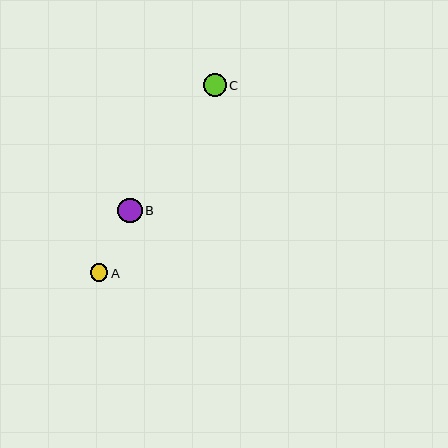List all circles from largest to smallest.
From largest to smallest: B, C, A.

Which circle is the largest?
Circle B is the largest with a size of approximately 25 pixels.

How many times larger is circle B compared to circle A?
Circle B is approximately 1.4 times the size of circle A.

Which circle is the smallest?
Circle A is the smallest with a size of approximately 18 pixels.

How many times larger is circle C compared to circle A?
Circle C is approximately 1.3 times the size of circle A.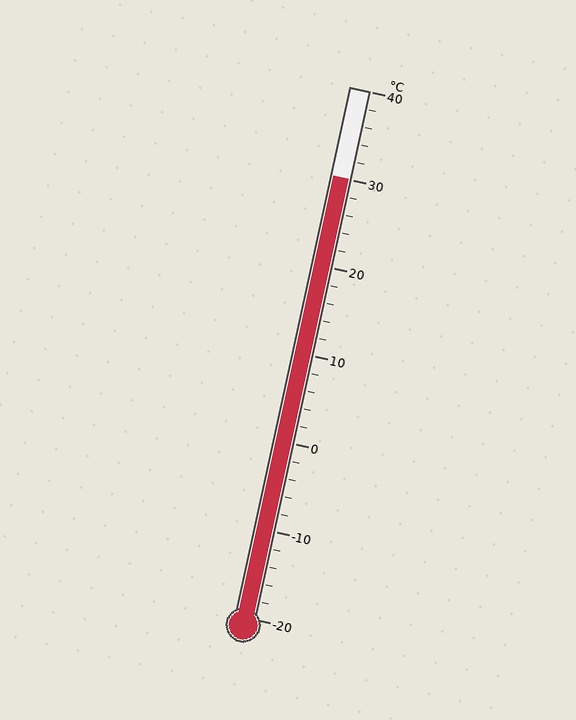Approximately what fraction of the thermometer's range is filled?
The thermometer is filled to approximately 85% of its range.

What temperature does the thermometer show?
The thermometer shows approximately 30°C.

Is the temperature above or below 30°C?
The temperature is at 30°C.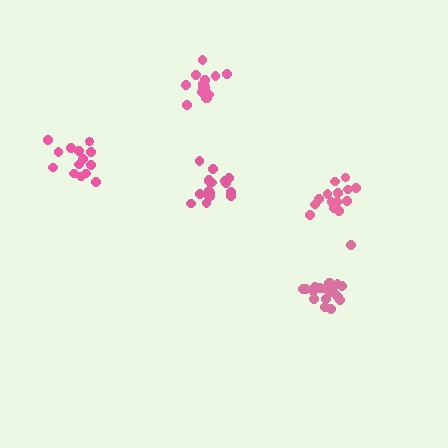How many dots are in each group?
Group 1: 20 dots, Group 2: 14 dots, Group 3: 18 dots, Group 4: 15 dots, Group 5: 14 dots (81 total).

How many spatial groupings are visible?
There are 5 spatial groupings.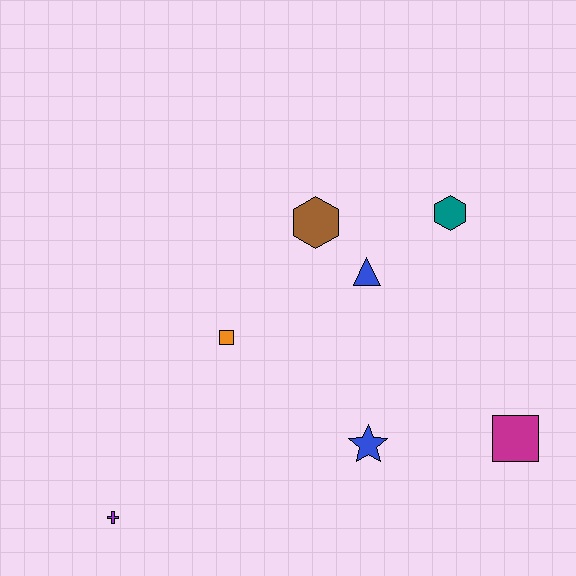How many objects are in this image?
There are 7 objects.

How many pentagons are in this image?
There are no pentagons.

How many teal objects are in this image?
There is 1 teal object.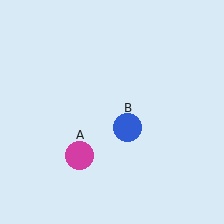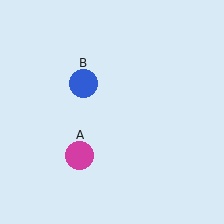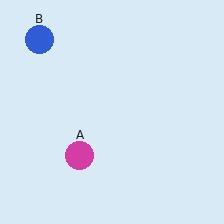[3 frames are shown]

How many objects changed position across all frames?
1 object changed position: blue circle (object B).